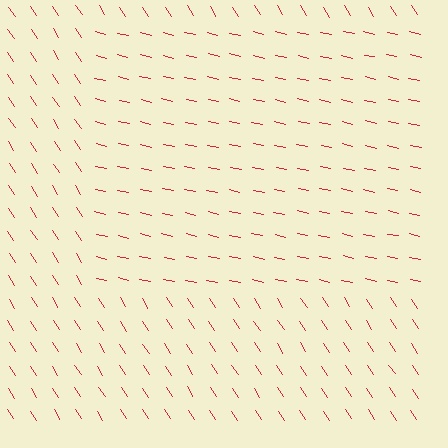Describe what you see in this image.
The image is filled with small red line segments. A rectangle region in the image has lines oriented differently from the surrounding lines, creating a visible texture boundary.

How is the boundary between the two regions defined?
The boundary is defined purely by a change in line orientation (approximately 45 degrees difference). All lines are the same color and thickness.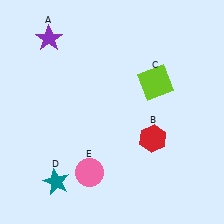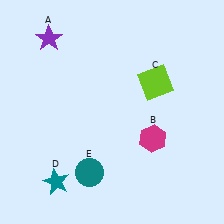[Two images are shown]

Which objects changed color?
B changed from red to magenta. E changed from pink to teal.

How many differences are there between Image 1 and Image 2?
There are 2 differences between the two images.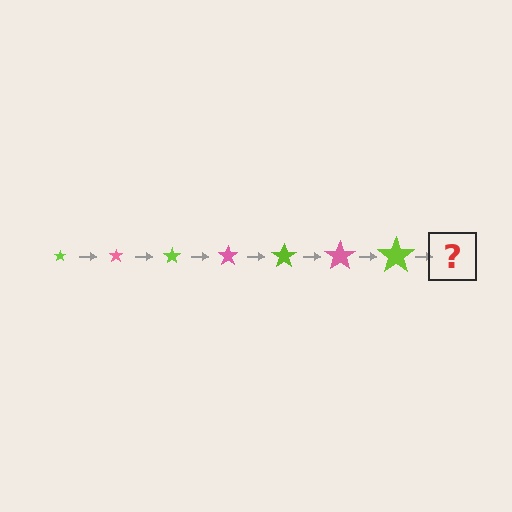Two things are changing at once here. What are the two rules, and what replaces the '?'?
The two rules are that the star grows larger each step and the color cycles through lime and pink. The '?' should be a pink star, larger than the previous one.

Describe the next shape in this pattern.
It should be a pink star, larger than the previous one.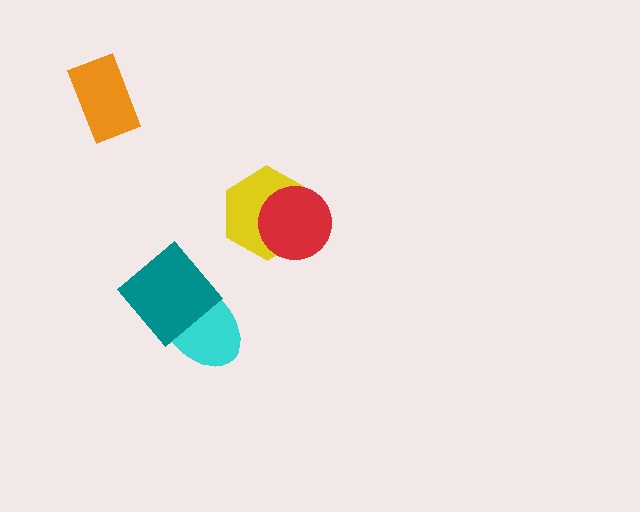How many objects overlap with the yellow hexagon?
1 object overlaps with the yellow hexagon.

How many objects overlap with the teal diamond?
1 object overlaps with the teal diamond.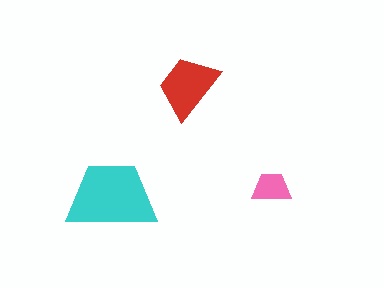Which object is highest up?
The red trapezoid is topmost.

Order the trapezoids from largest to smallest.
the cyan one, the red one, the pink one.